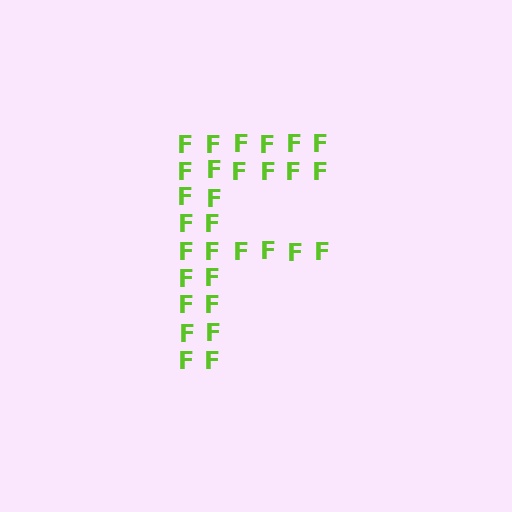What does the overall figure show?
The overall figure shows the letter F.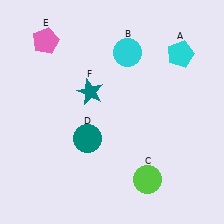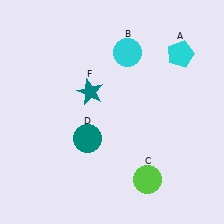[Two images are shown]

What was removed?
The pink pentagon (E) was removed in Image 2.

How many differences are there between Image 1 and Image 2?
There is 1 difference between the two images.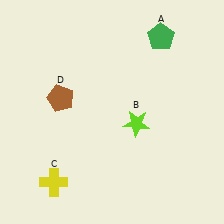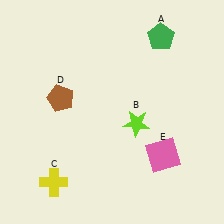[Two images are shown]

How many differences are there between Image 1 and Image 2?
There is 1 difference between the two images.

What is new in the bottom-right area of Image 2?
A pink square (E) was added in the bottom-right area of Image 2.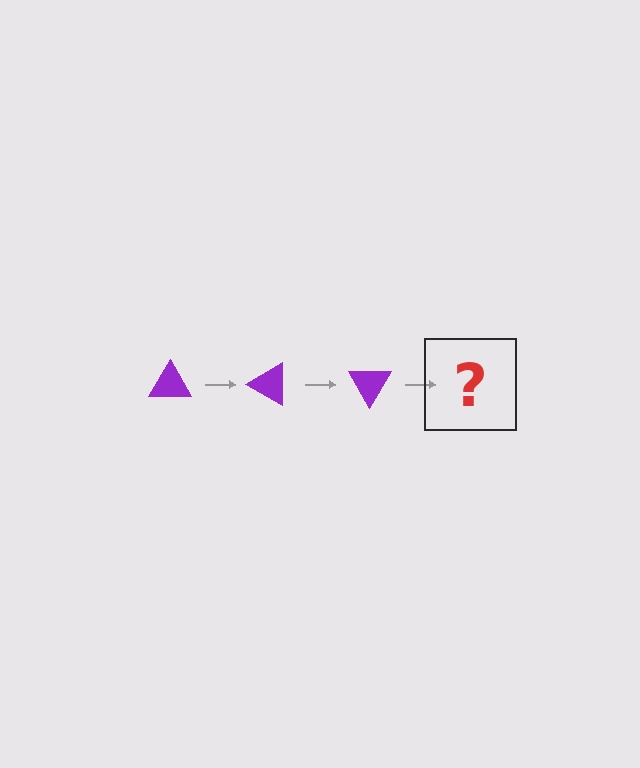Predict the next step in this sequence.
The next step is a purple triangle rotated 90 degrees.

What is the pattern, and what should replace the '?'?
The pattern is that the triangle rotates 30 degrees each step. The '?' should be a purple triangle rotated 90 degrees.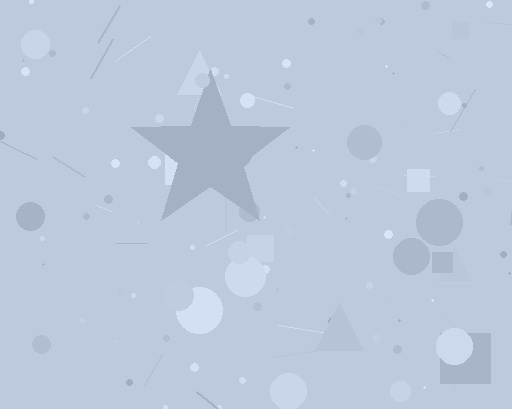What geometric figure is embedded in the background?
A star is embedded in the background.